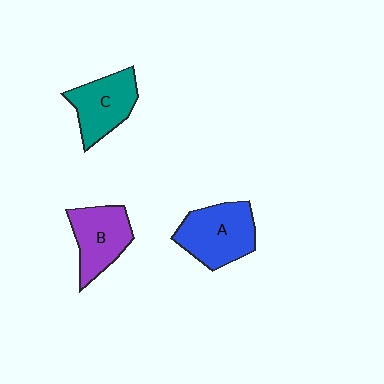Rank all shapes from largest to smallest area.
From largest to smallest: A (blue), C (teal), B (purple).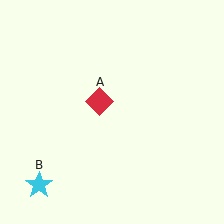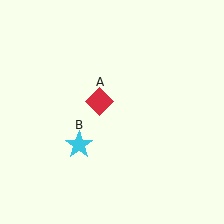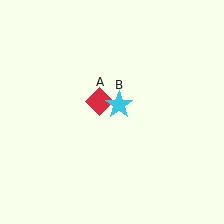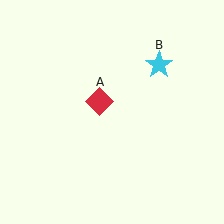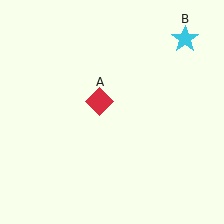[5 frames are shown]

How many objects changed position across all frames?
1 object changed position: cyan star (object B).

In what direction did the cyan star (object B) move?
The cyan star (object B) moved up and to the right.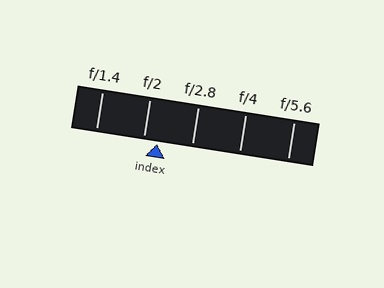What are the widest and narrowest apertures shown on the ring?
The widest aperture shown is f/1.4 and the narrowest is f/5.6.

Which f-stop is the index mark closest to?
The index mark is closest to f/2.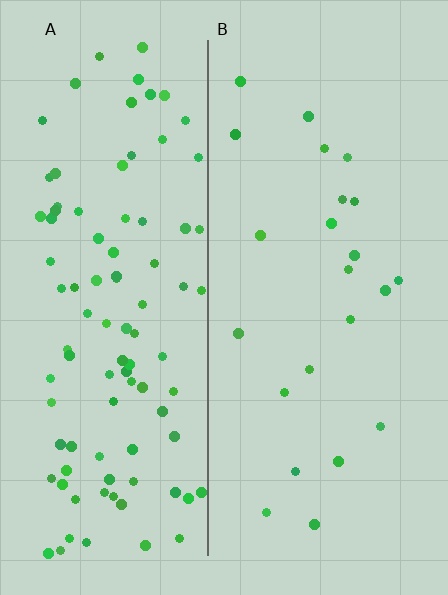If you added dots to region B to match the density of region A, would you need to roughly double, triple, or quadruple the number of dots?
Approximately quadruple.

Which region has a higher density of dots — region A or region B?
A (the left).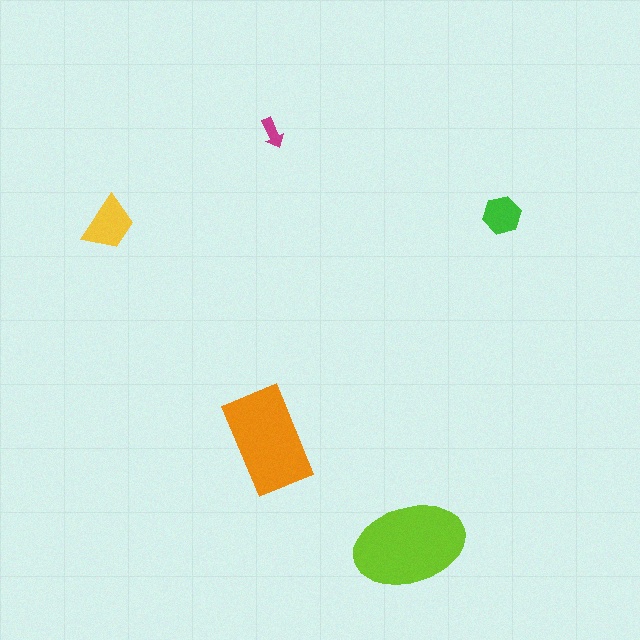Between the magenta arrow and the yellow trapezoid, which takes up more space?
The yellow trapezoid.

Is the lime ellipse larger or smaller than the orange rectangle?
Larger.